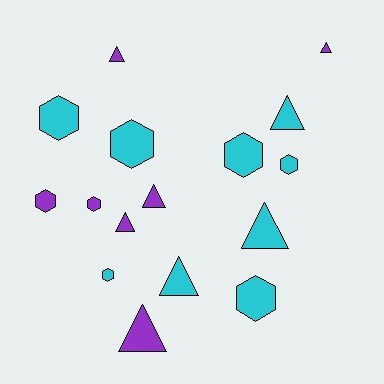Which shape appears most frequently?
Hexagon, with 8 objects.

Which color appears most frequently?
Cyan, with 9 objects.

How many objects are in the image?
There are 16 objects.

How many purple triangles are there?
There are 5 purple triangles.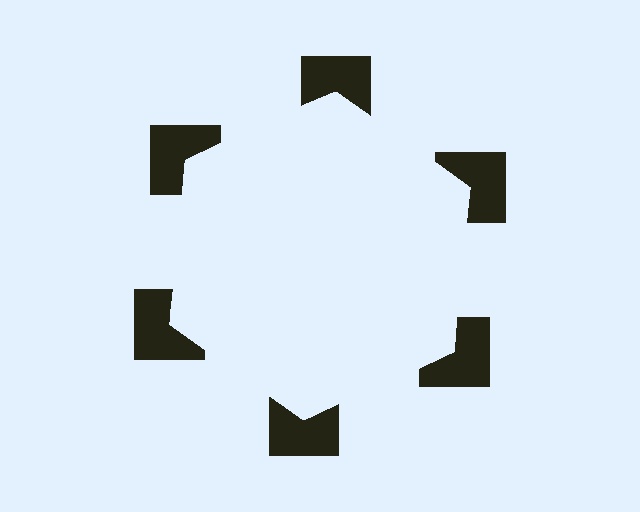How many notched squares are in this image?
There are 6 — one at each vertex of the illusory hexagon.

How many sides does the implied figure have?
6 sides.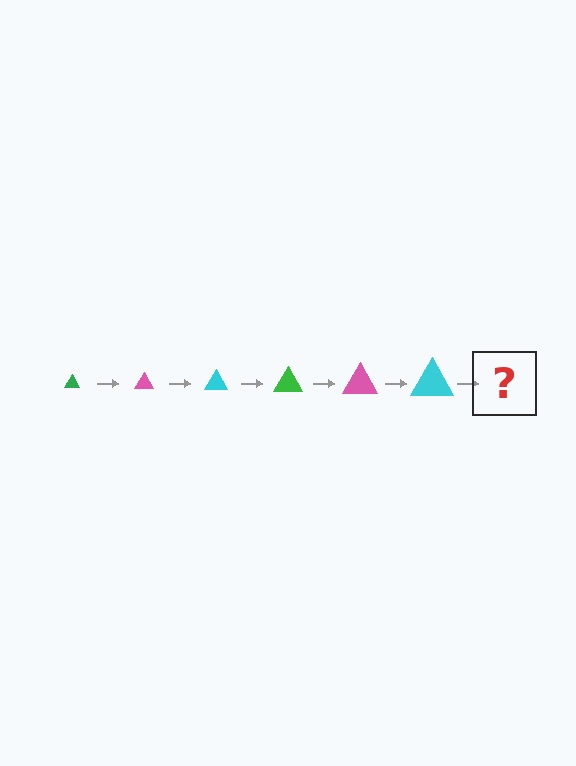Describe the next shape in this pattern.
It should be a green triangle, larger than the previous one.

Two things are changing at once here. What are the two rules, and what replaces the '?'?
The two rules are that the triangle grows larger each step and the color cycles through green, pink, and cyan. The '?' should be a green triangle, larger than the previous one.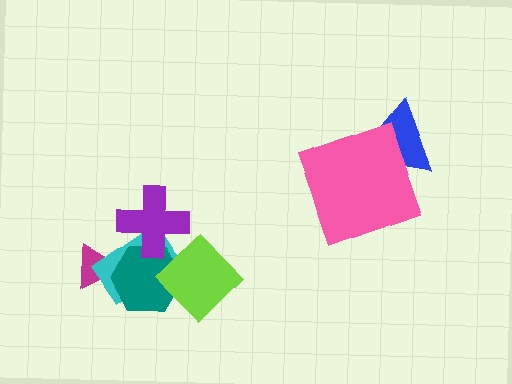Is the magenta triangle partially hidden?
Yes, it is partially covered by another shape.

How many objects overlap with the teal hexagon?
4 objects overlap with the teal hexagon.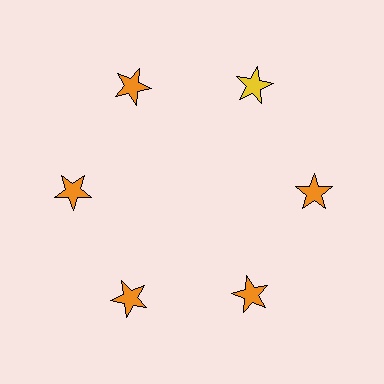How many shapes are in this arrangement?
There are 6 shapes arranged in a ring pattern.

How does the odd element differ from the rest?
It has a different color: yellow instead of orange.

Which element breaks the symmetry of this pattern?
The yellow star at roughly the 1 o'clock position breaks the symmetry. All other shapes are orange stars.